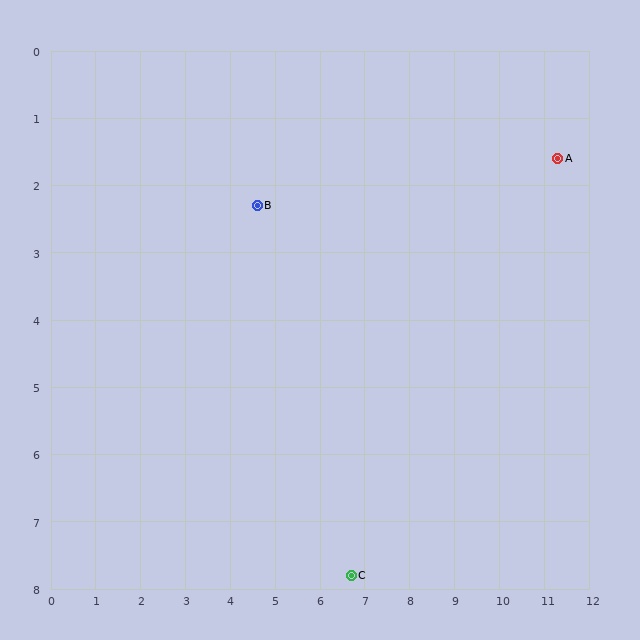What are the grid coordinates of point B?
Point B is at approximately (4.6, 2.3).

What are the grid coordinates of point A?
Point A is at approximately (11.3, 1.6).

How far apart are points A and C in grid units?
Points A and C are about 7.7 grid units apart.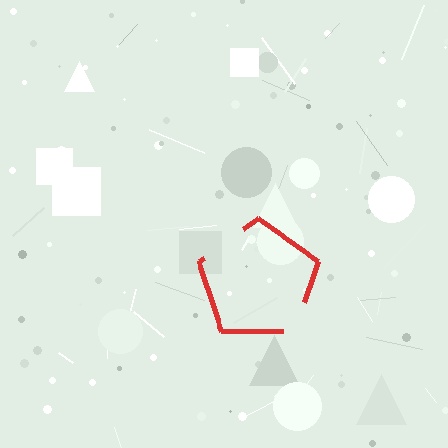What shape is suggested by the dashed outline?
The dashed outline suggests a pentagon.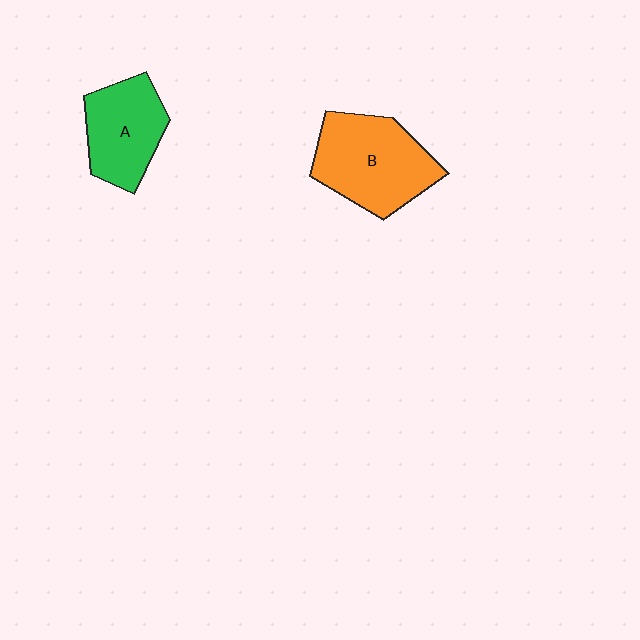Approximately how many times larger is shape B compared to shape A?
Approximately 1.3 times.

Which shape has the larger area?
Shape B (orange).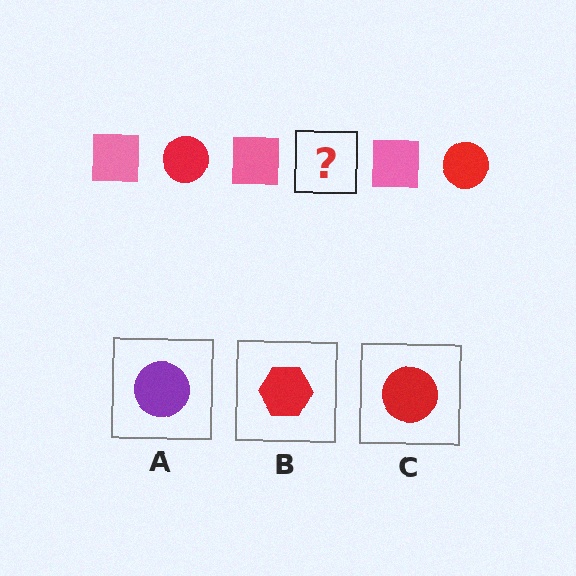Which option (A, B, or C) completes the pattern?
C.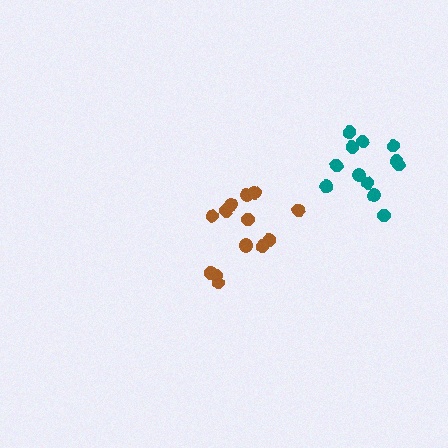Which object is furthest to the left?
The brown cluster is leftmost.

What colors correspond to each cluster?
The clusters are colored: brown, teal.